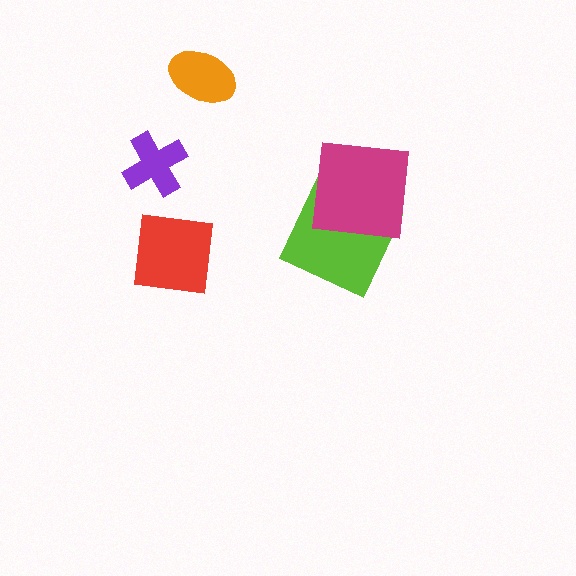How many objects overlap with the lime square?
1 object overlaps with the lime square.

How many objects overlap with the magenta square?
1 object overlaps with the magenta square.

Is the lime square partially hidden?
Yes, it is partially covered by another shape.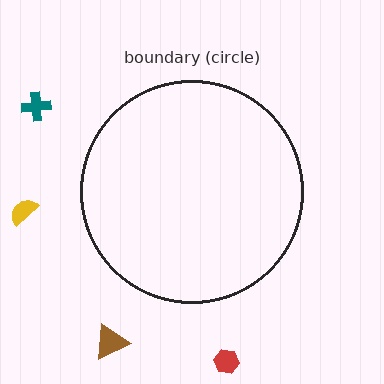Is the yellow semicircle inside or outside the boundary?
Outside.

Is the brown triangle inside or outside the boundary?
Outside.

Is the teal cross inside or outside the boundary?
Outside.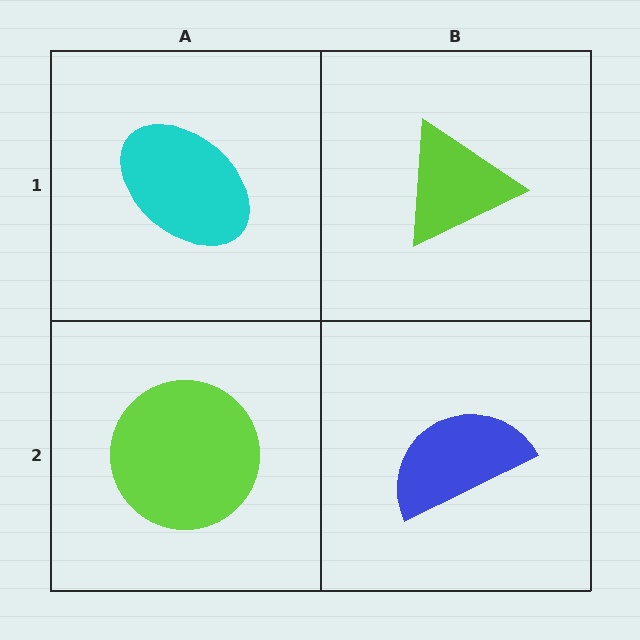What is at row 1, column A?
A cyan ellipse.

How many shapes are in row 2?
2 shapes.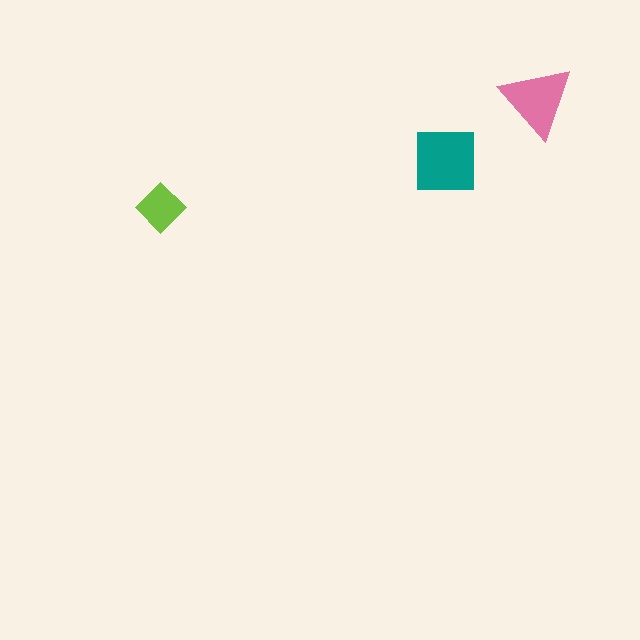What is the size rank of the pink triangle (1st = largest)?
2nd.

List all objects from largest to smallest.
The teal square, the pink triangle, the lime diamond.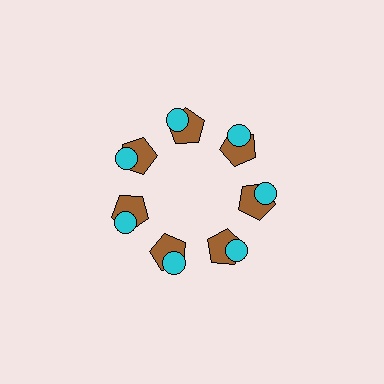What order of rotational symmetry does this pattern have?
This pattern has 7-fold rotational symmetry.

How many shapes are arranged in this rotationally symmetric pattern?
There are 14 shapes, arranged in 7 groups of 2.